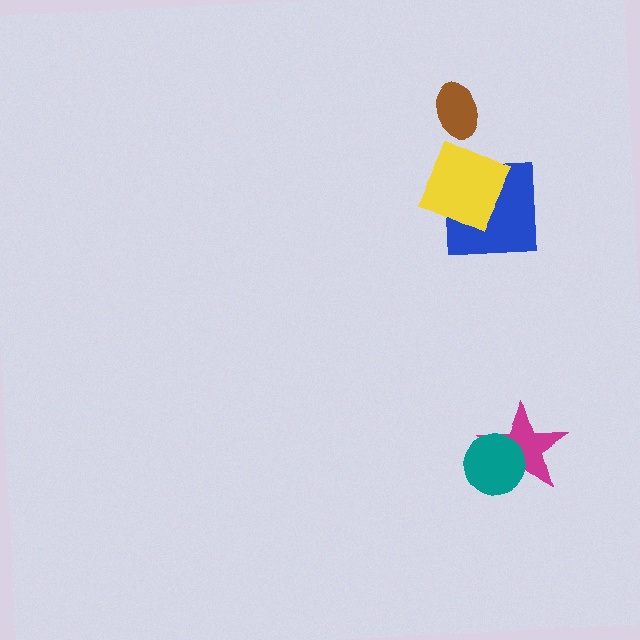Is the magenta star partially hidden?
Yes, it is partially covered by another shape.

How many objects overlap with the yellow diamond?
1 object overlaps with the yellow diamond.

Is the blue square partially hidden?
Yes, it is partially covered by another shape.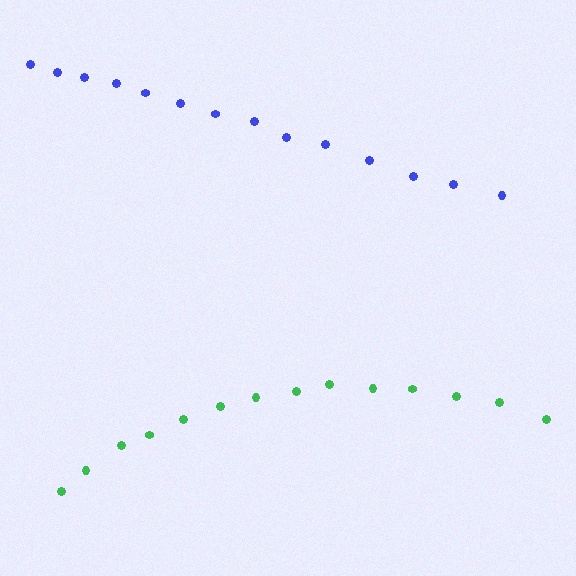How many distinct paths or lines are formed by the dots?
There are 2 distinct paths.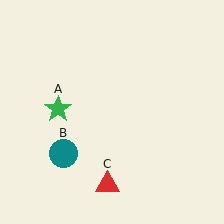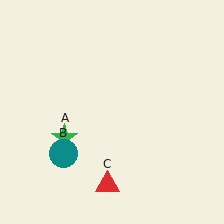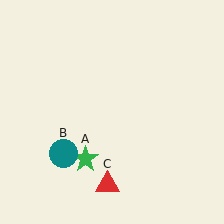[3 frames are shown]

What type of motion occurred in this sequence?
The green star (object A) rotated counterclockwise around the center of the scene.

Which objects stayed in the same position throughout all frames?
Teal circle (object B) and red triangle (object C) remained stationary.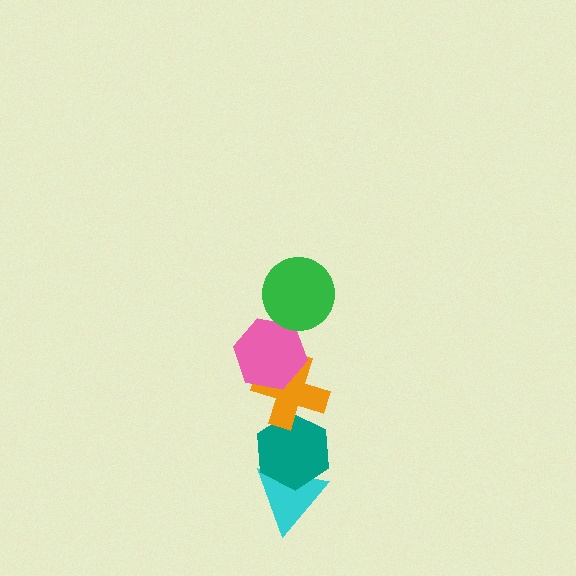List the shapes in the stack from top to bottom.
From top to bottom: the green circle, the pink hexagon, the orange cross, the teal hexagon, the cyan triangle.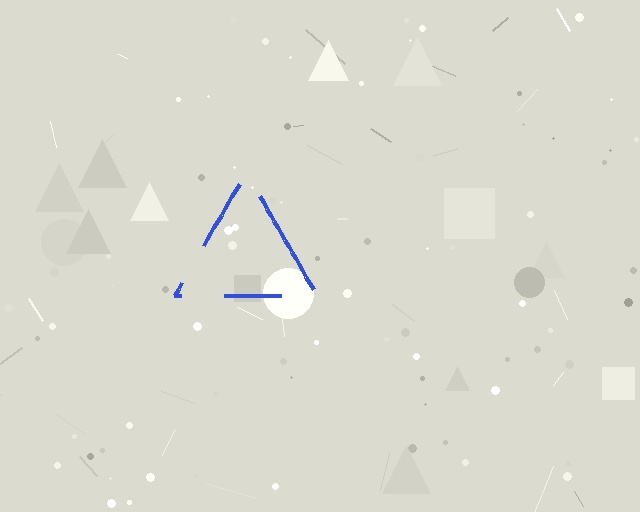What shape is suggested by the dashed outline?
The dashed outline suggests a triangle.